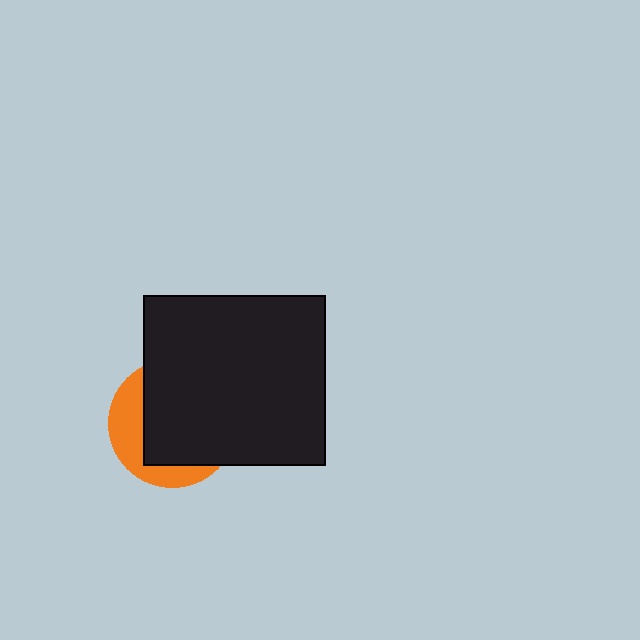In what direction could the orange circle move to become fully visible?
The orange circle could move toward the lower-left. That would shift it out from behind the black rectangle entirely.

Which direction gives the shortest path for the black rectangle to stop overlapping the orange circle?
Moving toward the upper-right gives the shortest separation.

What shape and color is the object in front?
The object in front is a black rectangle.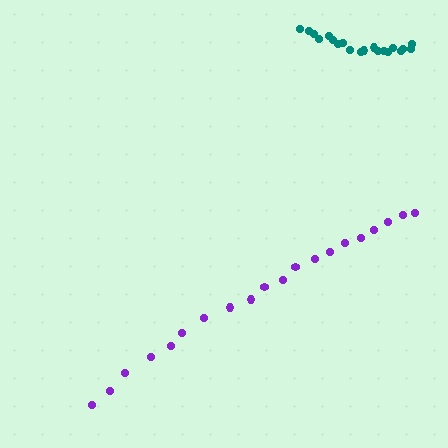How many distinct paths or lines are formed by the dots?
There are 2 distinct paths.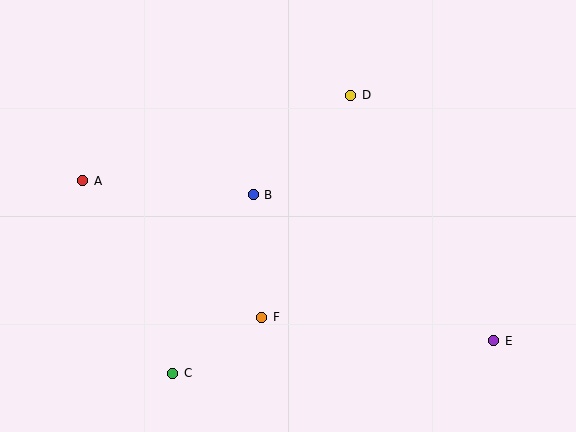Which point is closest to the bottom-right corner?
Point E is closest to the bottom-right corner.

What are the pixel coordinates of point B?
Point B is at (253, 195).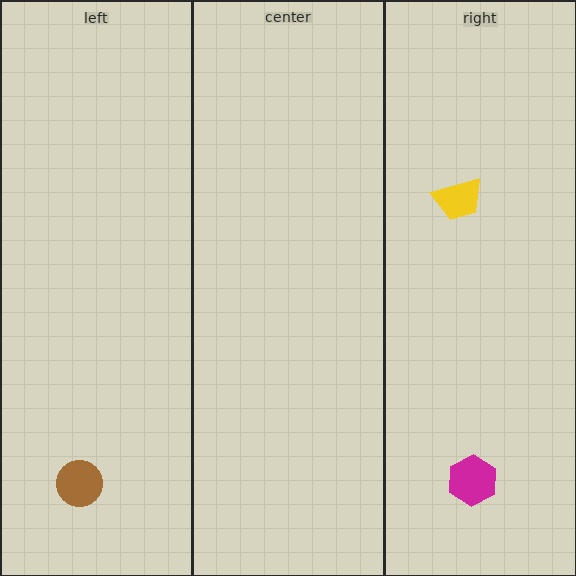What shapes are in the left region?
The brown circle.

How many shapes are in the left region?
1.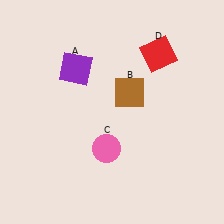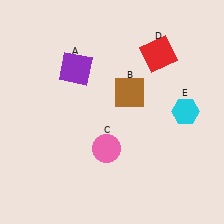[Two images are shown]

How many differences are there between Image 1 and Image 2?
There is 1 difference between the two images.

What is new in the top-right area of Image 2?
A cyan hexagon (E) was added in the top-right area of Image 2.